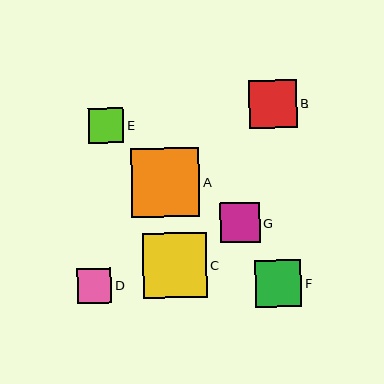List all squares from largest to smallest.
From largest to smallest: A, C, B, F, G, E, D.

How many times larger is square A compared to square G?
Square A is approximately 1.7 times the size of square G.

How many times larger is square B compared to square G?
Square B is approximately 1.2 times the size of square G.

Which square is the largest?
Square A is the largest with a size of approximately 69 pixels.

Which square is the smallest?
Square D is the smallest with a size of approximately 34 pixels.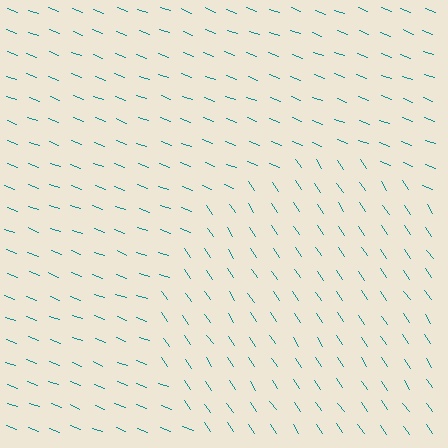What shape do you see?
I see a circle.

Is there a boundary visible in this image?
Yes, there is a texture boundary formed by a change in line orientation.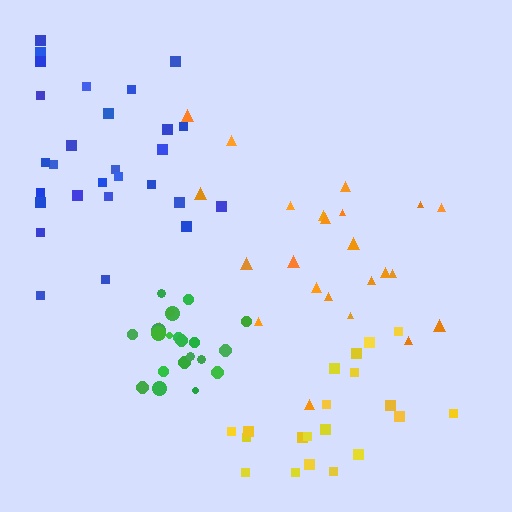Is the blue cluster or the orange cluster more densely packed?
Blue.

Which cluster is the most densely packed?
Green.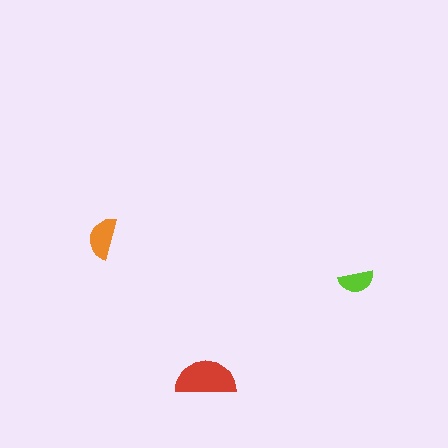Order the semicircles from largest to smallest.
the red one, the orange one, the lime one.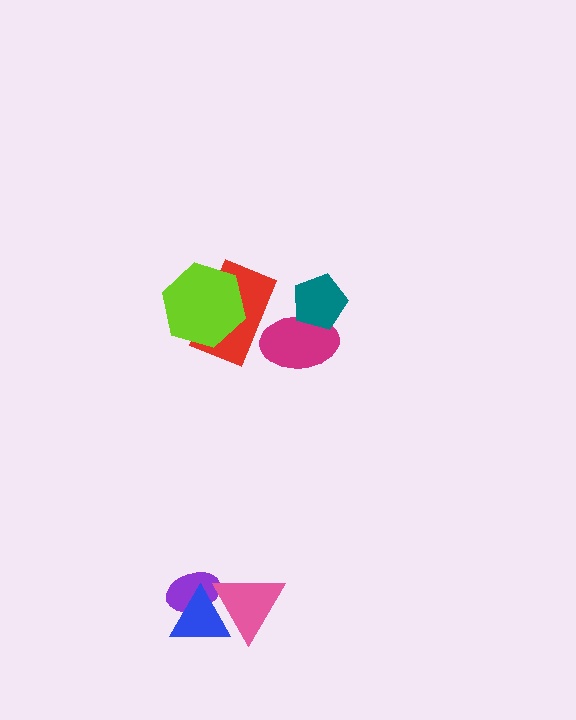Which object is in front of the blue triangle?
The pink triangle is in front of the blue triangle.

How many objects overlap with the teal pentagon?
1 object overlaps with the teal pentagon.